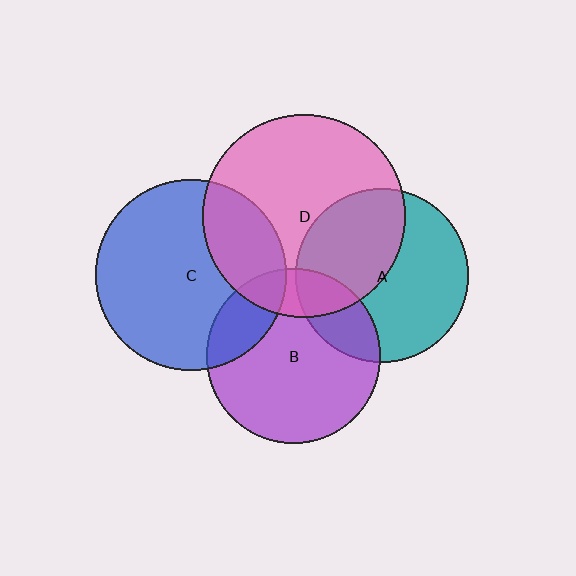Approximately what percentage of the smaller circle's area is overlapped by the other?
Approximately 20%.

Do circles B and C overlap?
Yes.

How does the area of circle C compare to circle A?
Approximately 1.2 times.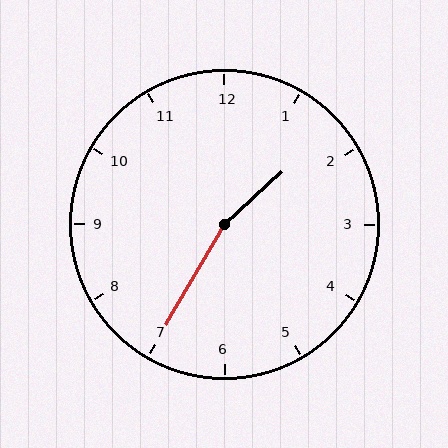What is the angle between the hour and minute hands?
Approximately 162 degrees.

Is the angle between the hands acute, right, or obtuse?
It is obtuse.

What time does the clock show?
1:35.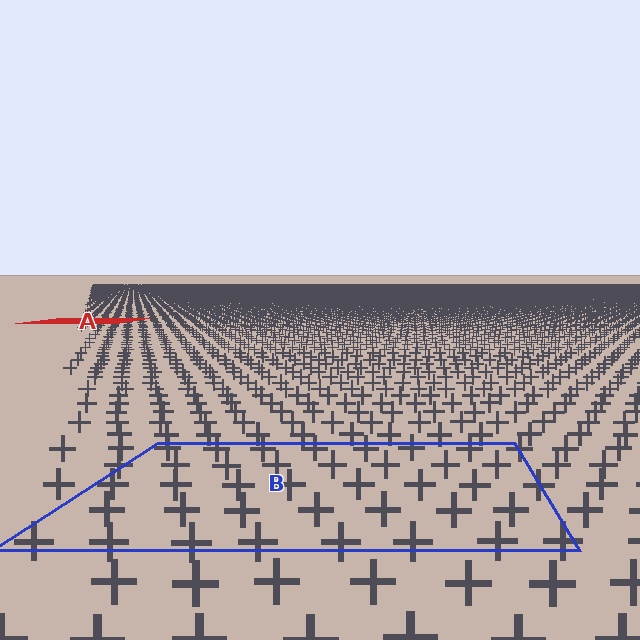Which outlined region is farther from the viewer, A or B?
Region A is farther from the viewer — the texture elements inside it appear smaller and more densely packed.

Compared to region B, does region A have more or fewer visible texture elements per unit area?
Region A has more texture elements per unit area — they are packed more densely because it is farther away.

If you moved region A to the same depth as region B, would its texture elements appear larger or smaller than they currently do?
They would appear larger. At a closer depth, the same texture elements are projected at a bigger on-screen size.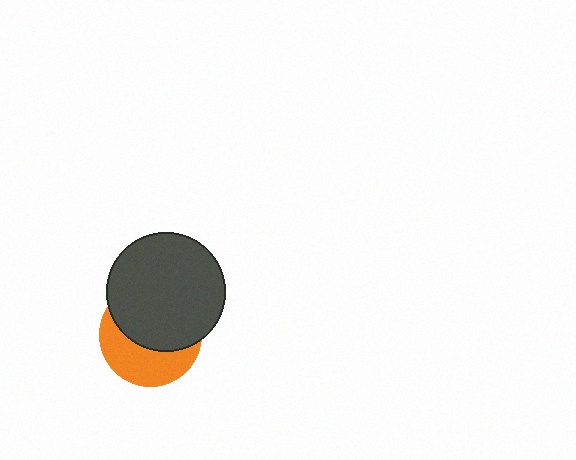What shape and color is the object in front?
The object in front is a dark gray circle.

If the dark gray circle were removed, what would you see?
You would see the complete orange circle.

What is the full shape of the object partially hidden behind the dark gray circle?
The partially hidden object is an orange circle.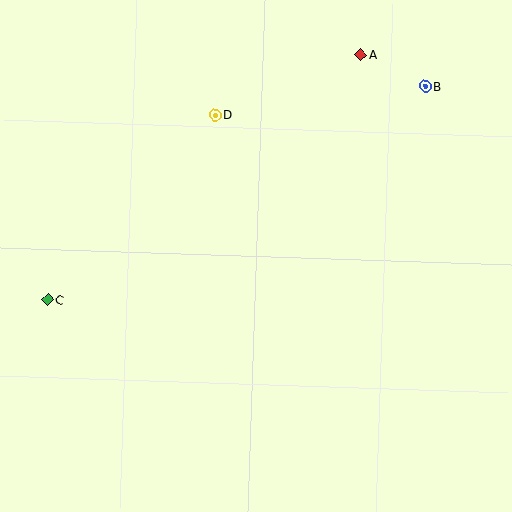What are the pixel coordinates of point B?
Point B is at (425, 86).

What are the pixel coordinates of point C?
Point C is at (48, 300).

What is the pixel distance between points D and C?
The distance between D and C is 250 pixels.